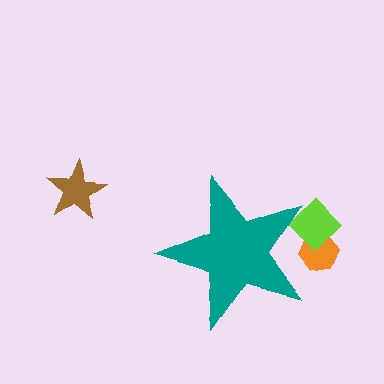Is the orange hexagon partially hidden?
Yes, the orange hexagon is partially hidden behind the teal star.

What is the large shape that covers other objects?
A teal star.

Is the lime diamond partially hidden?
Yes, the lime diamond is partially hidden behind the teal star.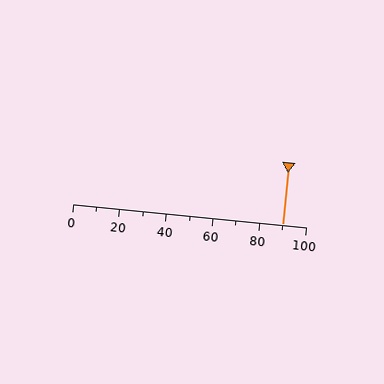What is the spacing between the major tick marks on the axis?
The major ticks are spaced 20 apart.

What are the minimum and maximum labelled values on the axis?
The axis runs from 0 to 100.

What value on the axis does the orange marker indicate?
The marker indicates approximately 90.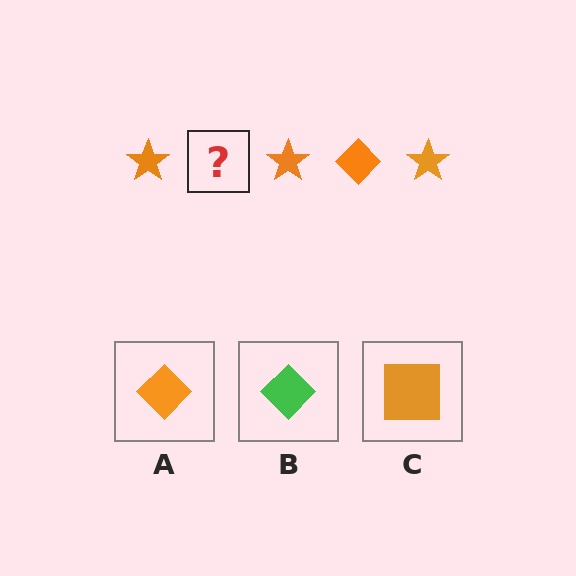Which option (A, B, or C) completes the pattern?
A.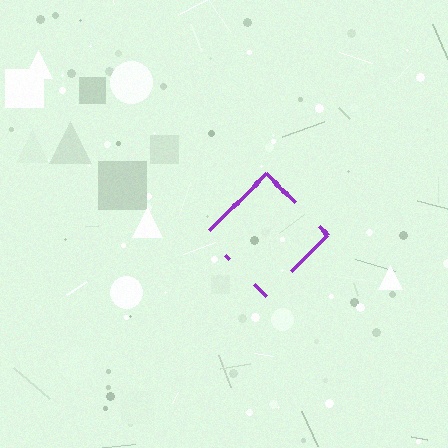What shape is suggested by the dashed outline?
The dashed outline suggests a diamond.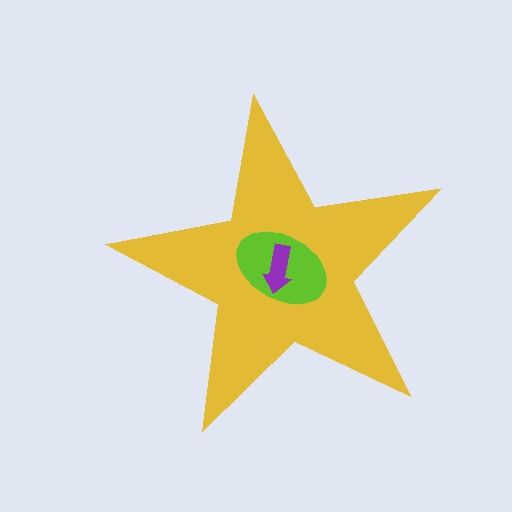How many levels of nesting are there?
3.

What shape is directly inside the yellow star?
The lime ellipse.